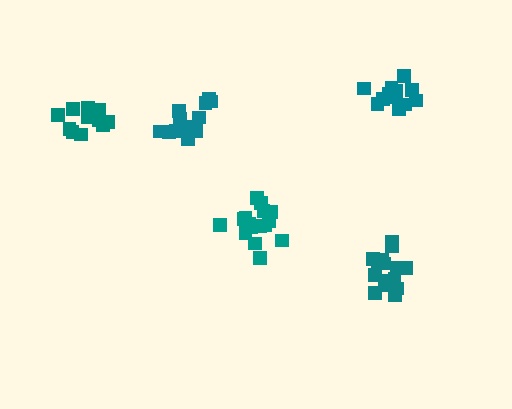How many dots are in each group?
Group 1: 16 dots, Group 2: 17 dots, Group 3: 14 dots, Group 4: 12 dots, Group 5: 11 dots (70 total).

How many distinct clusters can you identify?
There are 5 distinct clusters.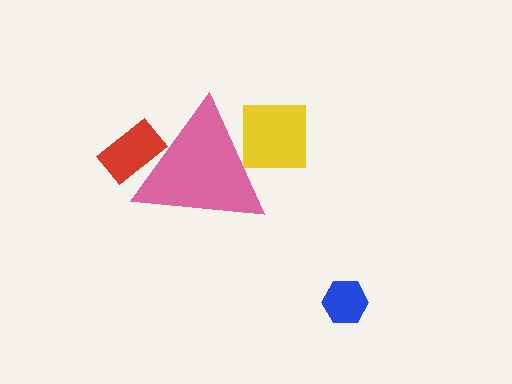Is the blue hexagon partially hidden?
No, the blue hexagon is fully visible.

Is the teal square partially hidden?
Yes, the teal square is partially hidden behind the pink triangle.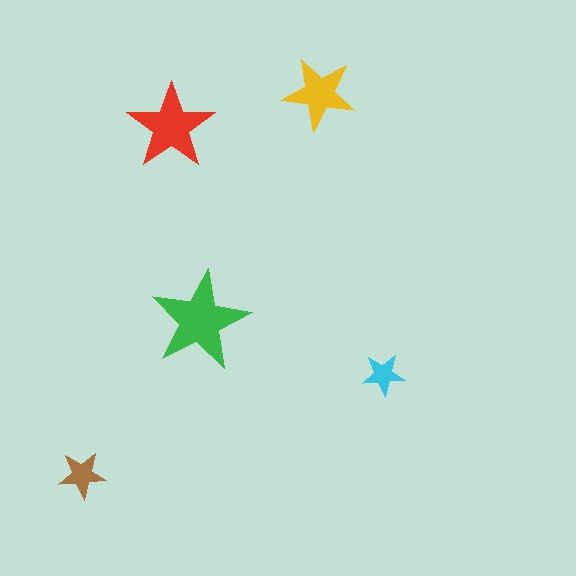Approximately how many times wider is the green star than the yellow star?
About 1.5 times wider.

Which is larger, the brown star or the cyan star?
The brown one.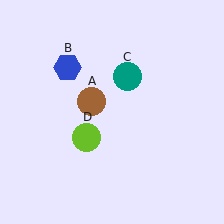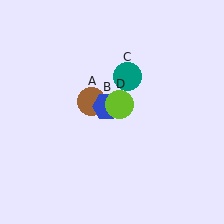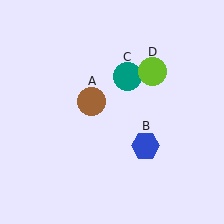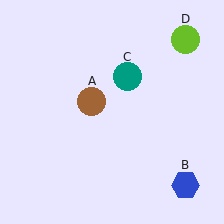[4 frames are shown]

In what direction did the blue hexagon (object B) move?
The blue hexagon (object B) moved down and to the right.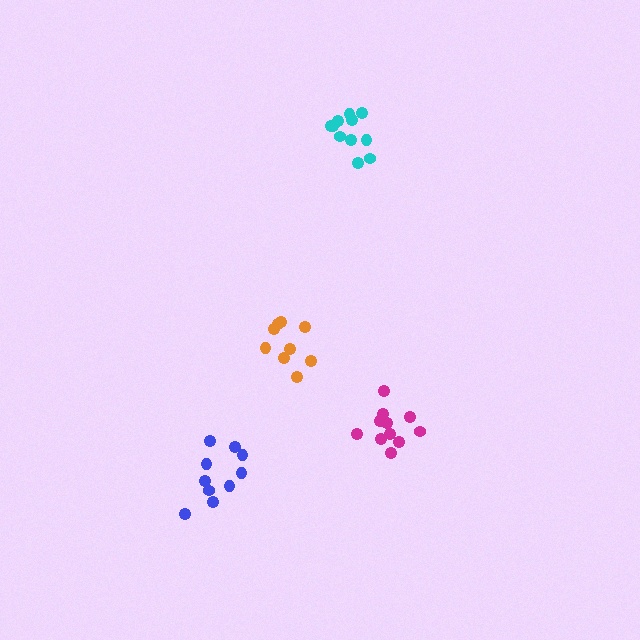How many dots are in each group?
Group 1: 9 dots, Group 2: 11 dots, Group 3: 10 dots, Group 4: 11 dots (41 total).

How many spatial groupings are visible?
There are 4 spatial groupings.